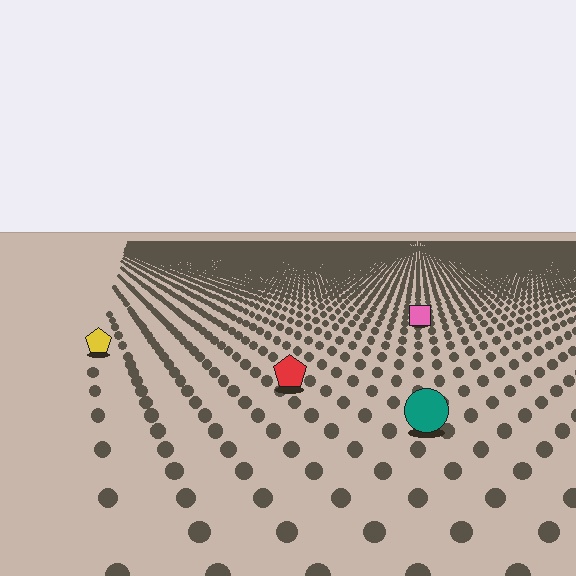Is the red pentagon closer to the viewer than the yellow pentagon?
Yes. The red pentagon is closer — you can tell from the texture gradient: the ground texture is coarser near it.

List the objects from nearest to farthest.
From nearest to farthest: the teal circle, the red pentagon, the yellow pentagon, the pink square.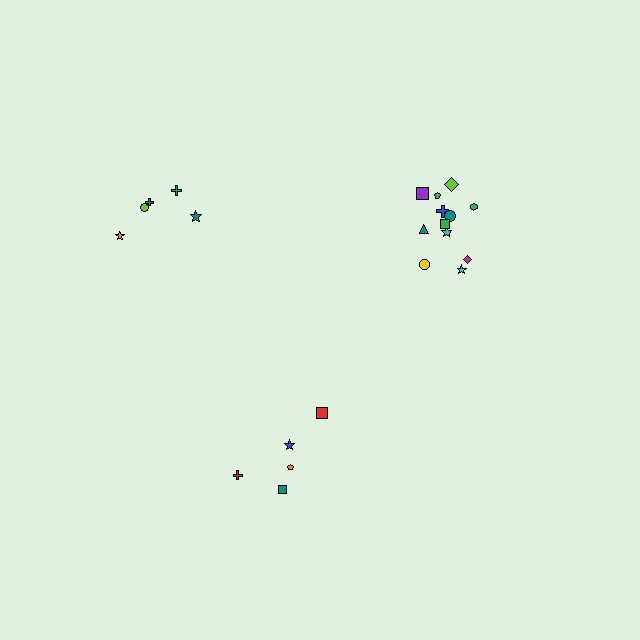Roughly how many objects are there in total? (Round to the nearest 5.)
Roughly 20 objects in total.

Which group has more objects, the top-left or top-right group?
The top-right group.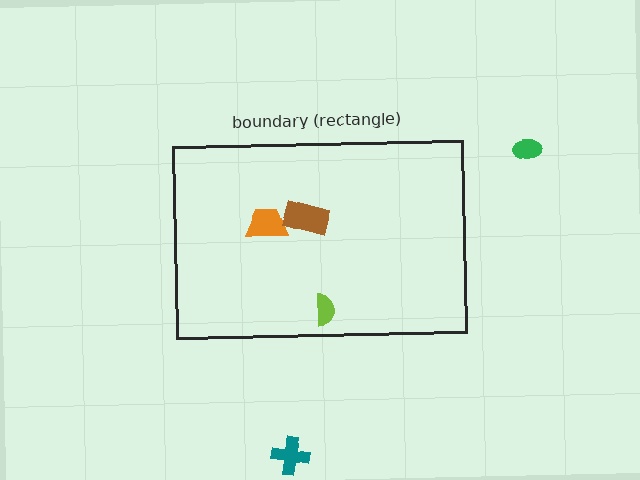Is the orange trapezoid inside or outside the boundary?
Inside.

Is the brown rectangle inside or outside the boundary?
Inside.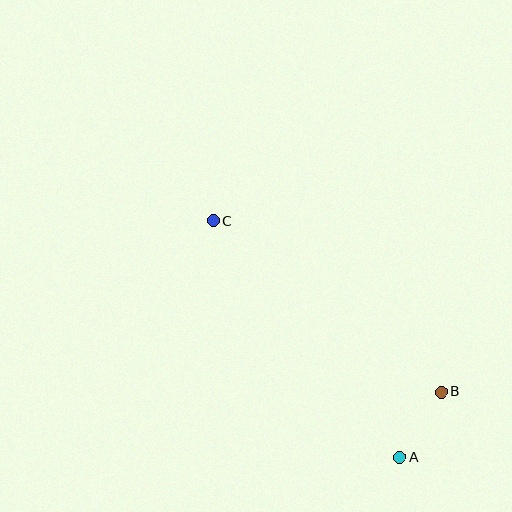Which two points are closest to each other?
Points A and B are closest to each other.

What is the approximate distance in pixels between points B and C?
The distance between B and C is approximately 285 pixels.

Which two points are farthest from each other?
Points A and C are farthest from each other.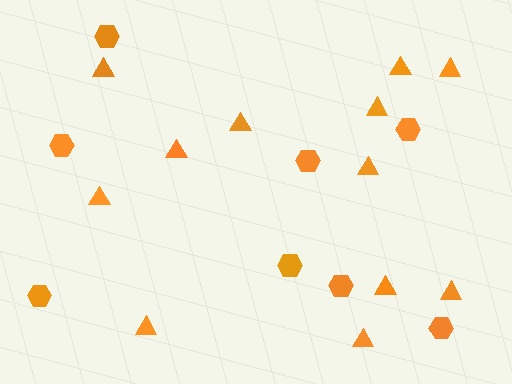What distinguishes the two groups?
There are 2 groups: one group of triangles (12) and one group of hexagons (8).